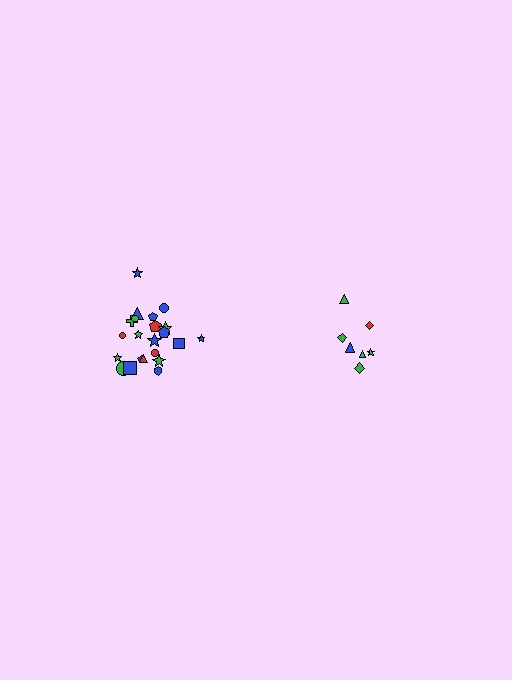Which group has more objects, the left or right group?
The left group.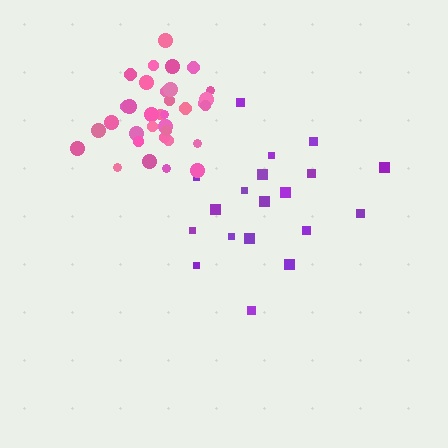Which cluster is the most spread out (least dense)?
Purple.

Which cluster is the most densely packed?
Pink.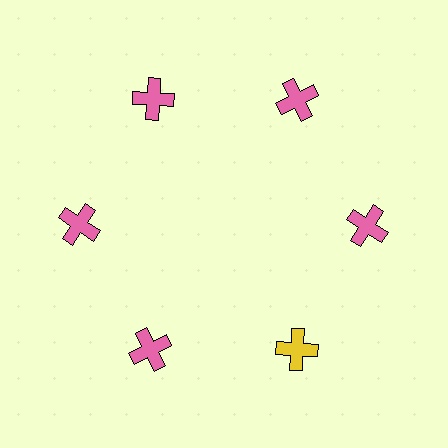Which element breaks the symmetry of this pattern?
The yellow cross at roughly the 5 o'clock position breaks the symmetry. All other shapes are pink crosses.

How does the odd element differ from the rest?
It has a different color: yellow instead of pink.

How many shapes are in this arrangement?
There are 6 shapes arranged in a ring pattern.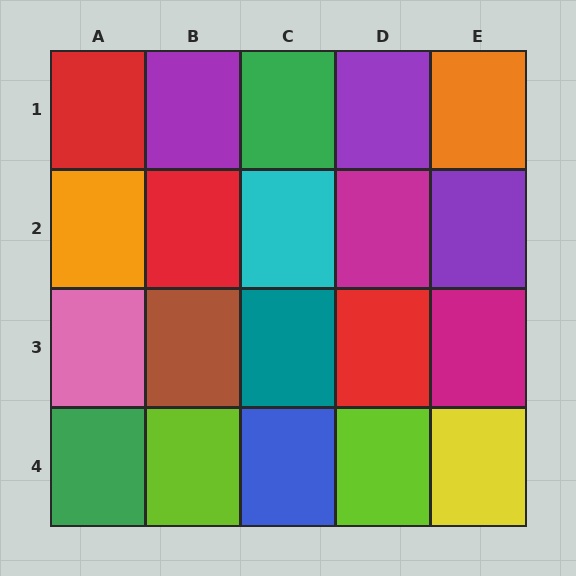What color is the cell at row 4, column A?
Green.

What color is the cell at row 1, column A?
Red.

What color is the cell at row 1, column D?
Purple.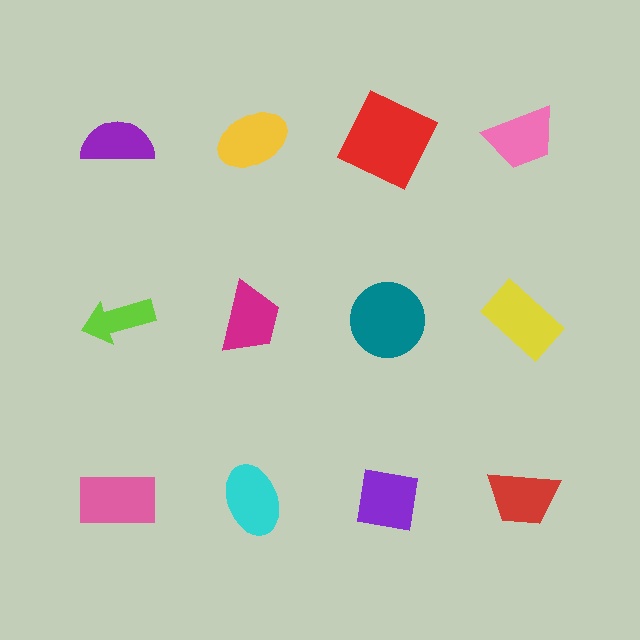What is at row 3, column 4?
A red trapezoid.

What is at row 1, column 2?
A yellow ellipse.